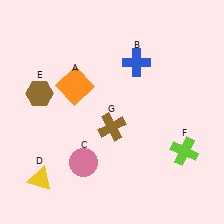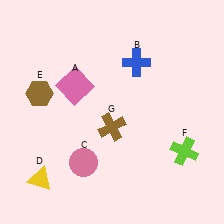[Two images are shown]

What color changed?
The square (A) changed from orange in Image 1 to pink in Image 2.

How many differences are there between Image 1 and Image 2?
There is 1 difference between the two images.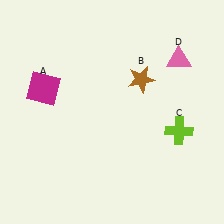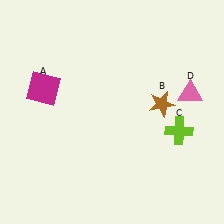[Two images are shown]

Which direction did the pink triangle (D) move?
The pink triangle (D) moved down.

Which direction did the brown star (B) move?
The brown star (B) moved down.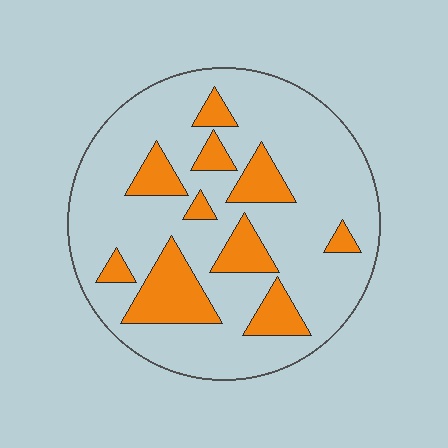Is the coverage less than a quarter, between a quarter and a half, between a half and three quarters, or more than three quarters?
Less than a quarter.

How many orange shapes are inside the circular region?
10.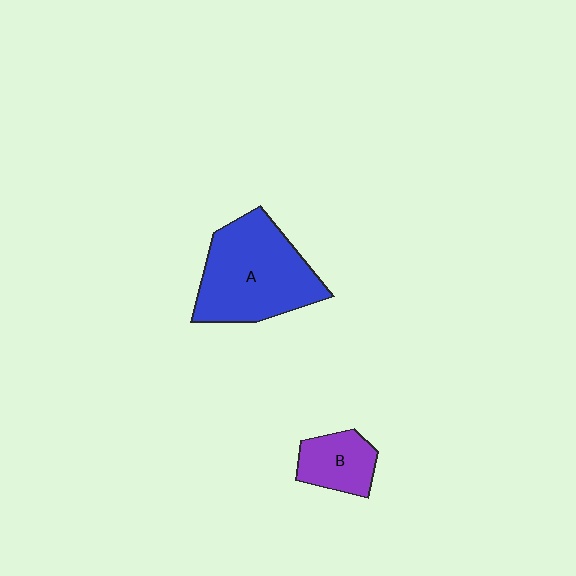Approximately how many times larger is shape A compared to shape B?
Approximately 2.4 times.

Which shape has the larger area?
Shape A (blue).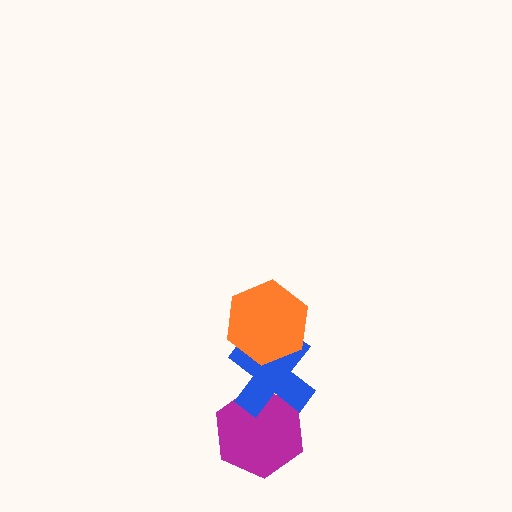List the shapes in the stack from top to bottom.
From top to bottom: the orange hexagon, the blue cross, the magenta hexagon.